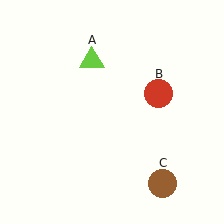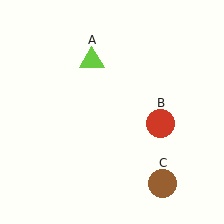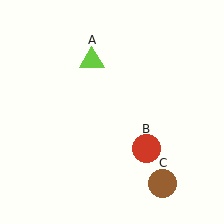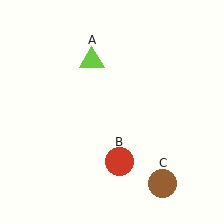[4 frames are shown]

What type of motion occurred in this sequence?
The red circle (object B) rotated clockwise around the center of the scene.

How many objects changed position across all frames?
1 object changed position: red circle (object B).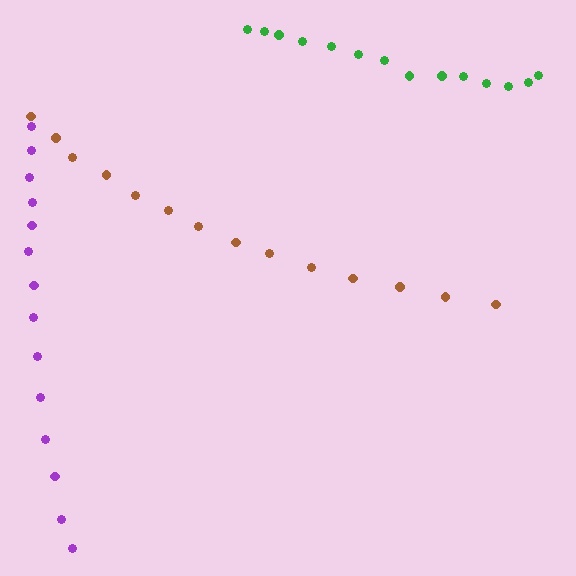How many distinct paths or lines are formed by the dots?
There are 3 distinct paths.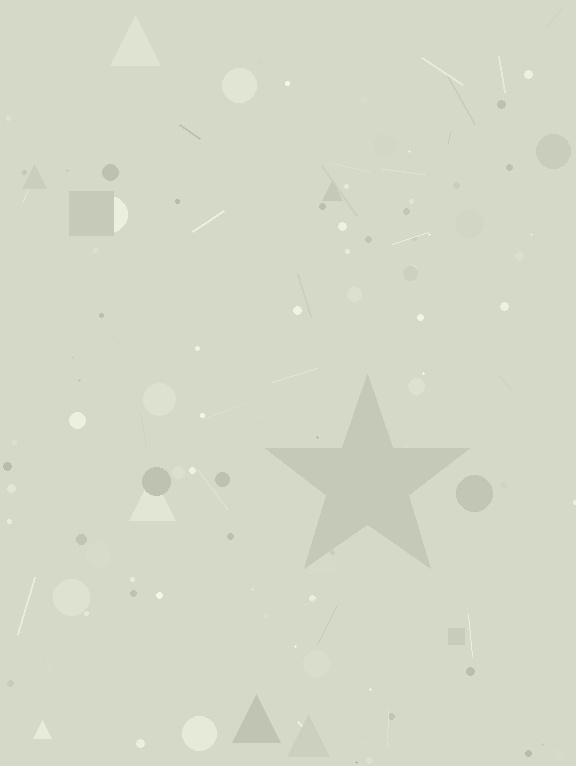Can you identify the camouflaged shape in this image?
The camouflaged shape is a star.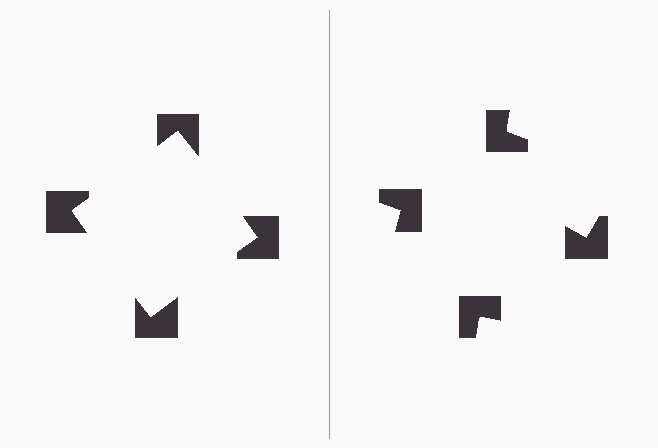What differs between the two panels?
The notched squares are positioned identically on both sides; only the wedge orientations differ. On the left they align to a square; on the right they are misaligned.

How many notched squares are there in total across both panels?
8 — 4 on each side.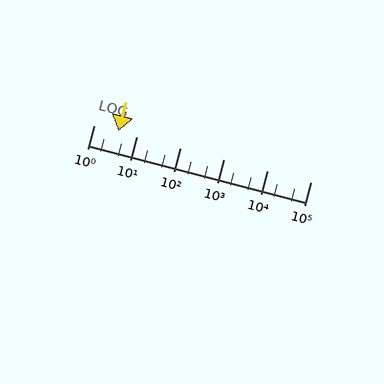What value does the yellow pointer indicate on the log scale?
The pointer indicates approximately 3.7.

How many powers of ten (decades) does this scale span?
The scale spans 5 decades, from 1 to 100000.